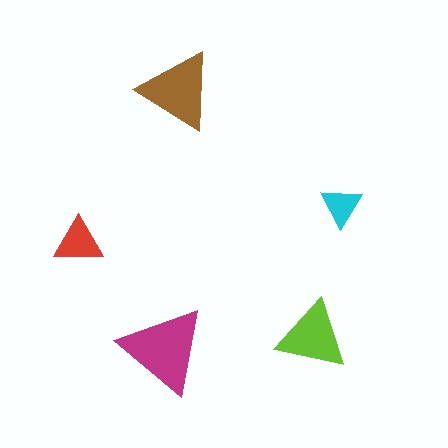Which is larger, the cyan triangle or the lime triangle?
The lime one.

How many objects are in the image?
There are 5 objects in the image.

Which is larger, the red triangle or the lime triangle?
The lime one.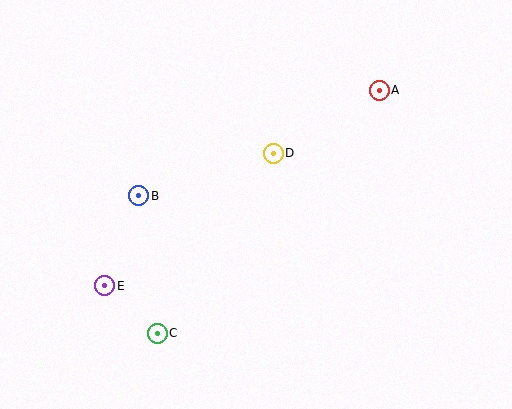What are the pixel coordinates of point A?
Point A is at (379, 90).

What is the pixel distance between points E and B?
The distance between E and B is 96 pixels.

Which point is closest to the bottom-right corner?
Point A is closest to the bottom-right corner.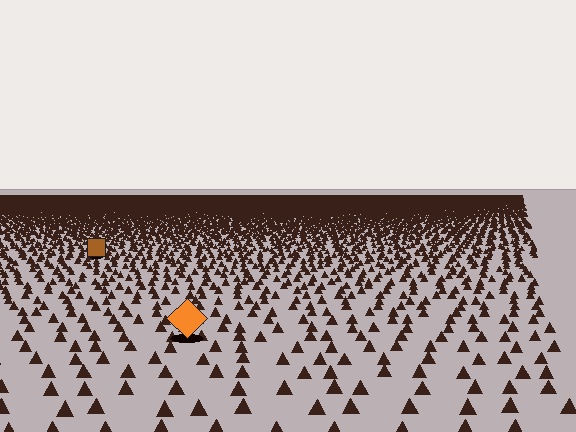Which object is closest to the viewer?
The orange diamond is closest. The texture marks near it are larger and more spread out.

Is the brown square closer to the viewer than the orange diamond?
No. The orange diamond is closer — you can tell from the texture gradient: the ground texture is coarser near it.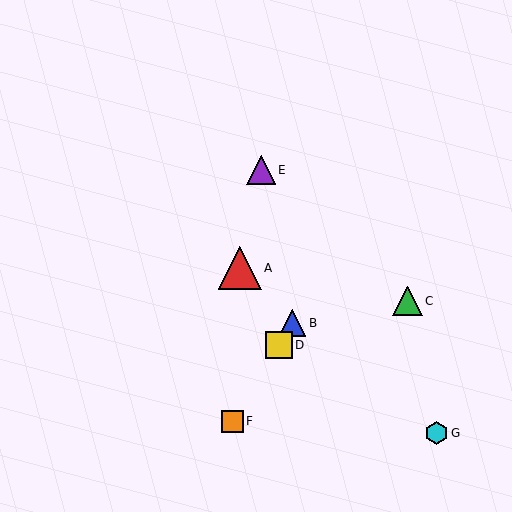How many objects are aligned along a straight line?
3 objects (B, D, F) are aligned along a straight line.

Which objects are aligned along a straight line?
Objects B, D, F are aligned along a straight line.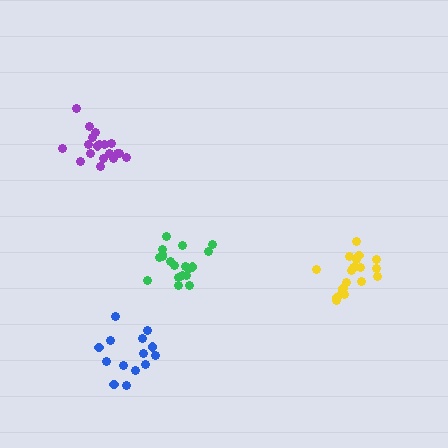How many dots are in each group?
Group 1: 14 dots, Group 2: 19 dots, Group 3: 18 dots, Group 4: 19 dots (70 total).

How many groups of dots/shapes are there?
There are 4 groups.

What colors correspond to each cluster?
The clusters are colored: blue, purple, yellow, green.